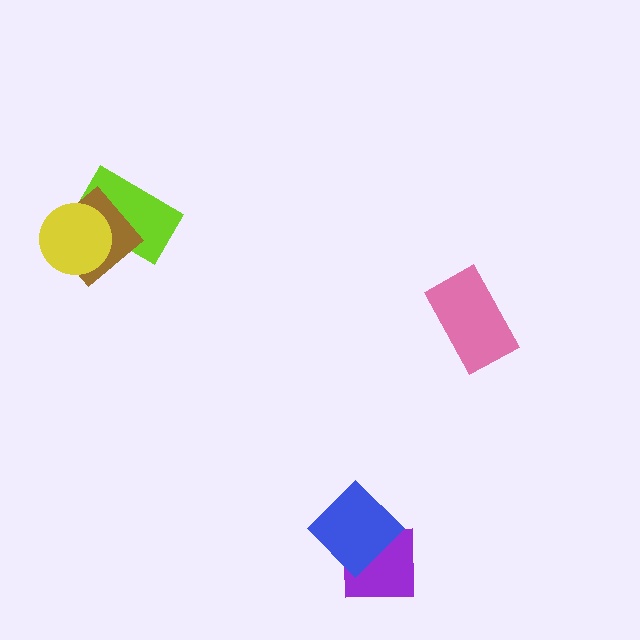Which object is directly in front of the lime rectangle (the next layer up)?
The brown diamond is directly in front of the lime rectangle.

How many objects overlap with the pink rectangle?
0 objects overlap with the pink rectangle.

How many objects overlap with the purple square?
1 object overlaps with the purple square.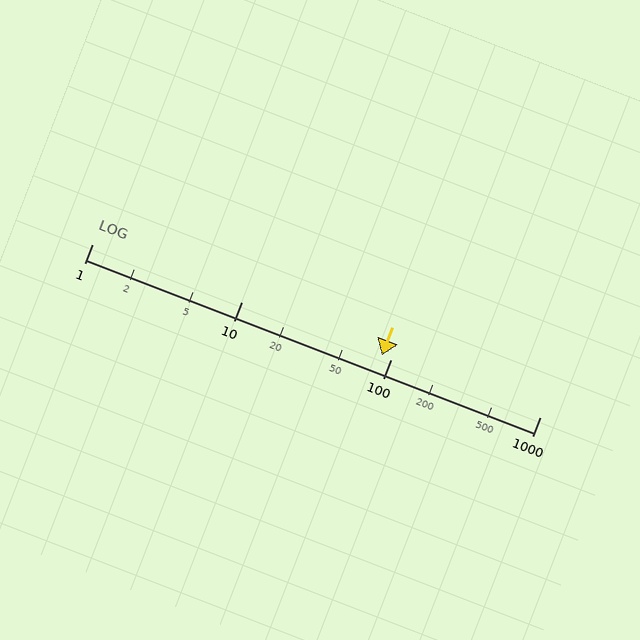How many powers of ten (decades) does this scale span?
The scale spans 3 decades, from 1 to 1000.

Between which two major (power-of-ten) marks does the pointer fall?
The pointer is between 10 and 100.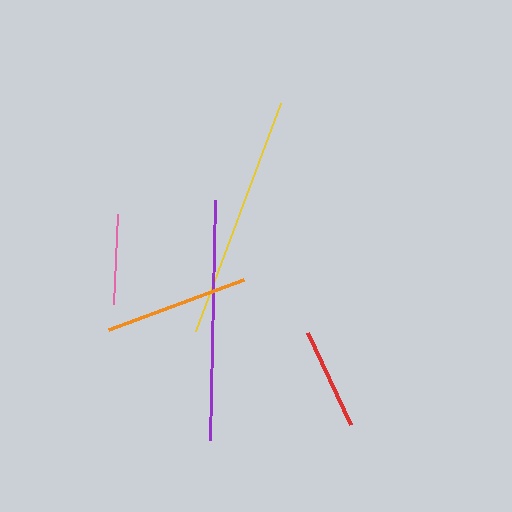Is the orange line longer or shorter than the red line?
The orange line is longer than the red line.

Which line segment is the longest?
The yellow line is the longest at approximately 243 pixels.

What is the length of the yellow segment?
The yellow segment is approximately 243 pixels long.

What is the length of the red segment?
The red segment is approximately 102 pixels long.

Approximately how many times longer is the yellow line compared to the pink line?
The yellow line is approximately 2.7 times the length of the pink line.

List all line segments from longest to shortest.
From longest to shortest: yellow, purple, orange, red, pink.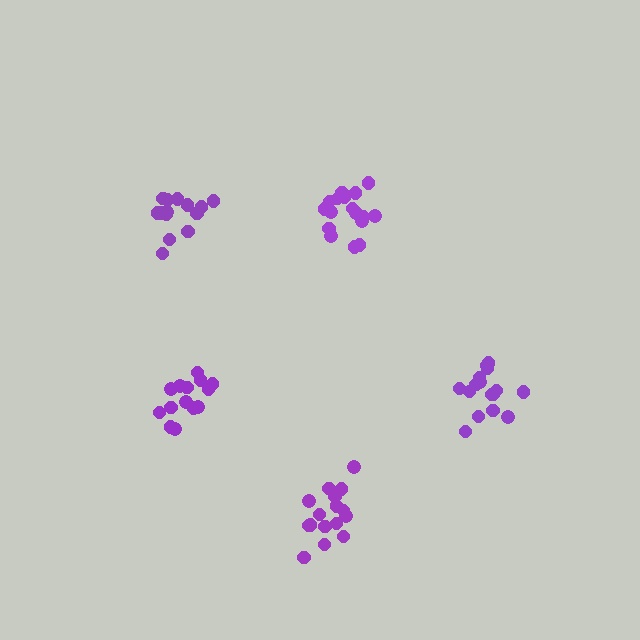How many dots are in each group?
Group 1: 14 dots, Group 2: 16 dots, Group 3: 17 dots, Group 4: 14 dots, Group 5: 16 dots (77 total).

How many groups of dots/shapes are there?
There are 5 groups.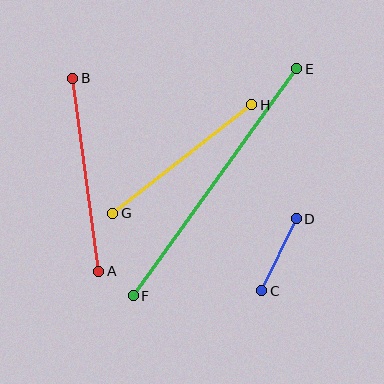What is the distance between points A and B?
The distance is approximately 195 pixels.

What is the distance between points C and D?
The distance is approximately 80 pixels.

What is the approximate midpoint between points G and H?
The midpoint is at approximately (182, 159) pixels.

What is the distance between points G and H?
The distance is approximately 176 pixels.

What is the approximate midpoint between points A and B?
The midpoint is at approximately (86, 175) pixels.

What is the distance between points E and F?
The distance is approximately 280 pixels.